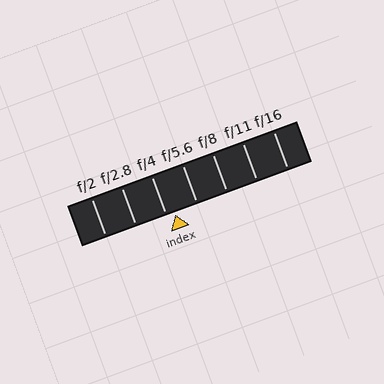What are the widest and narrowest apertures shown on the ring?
The widest aperture shown is f/2 and the narrowest is f/16.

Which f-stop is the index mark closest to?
The index mark is closest to f/4.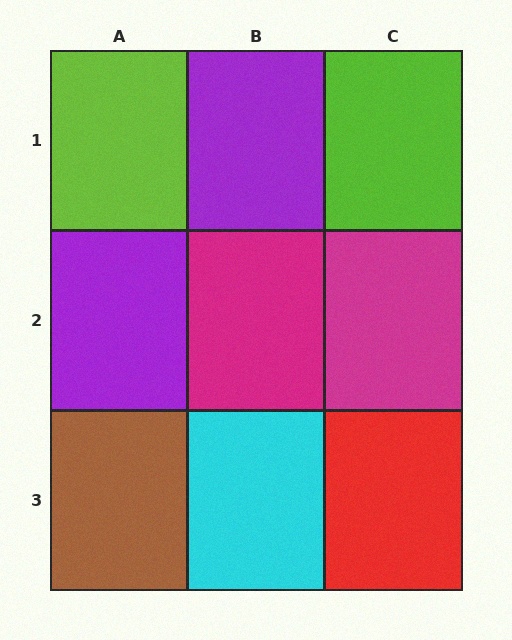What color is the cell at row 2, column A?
Purple.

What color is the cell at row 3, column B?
Cyan.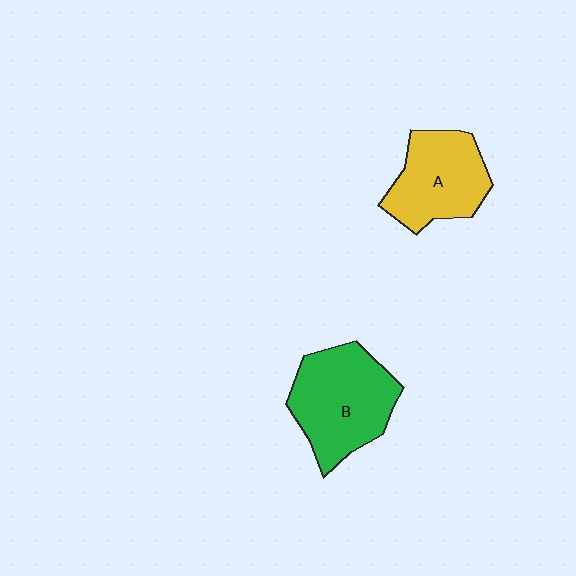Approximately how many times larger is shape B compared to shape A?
Approximately 1.2 times.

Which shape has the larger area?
Shape B (green).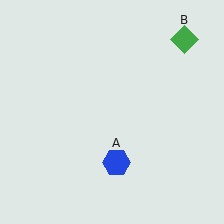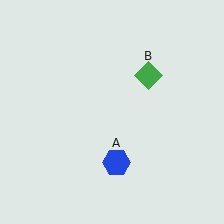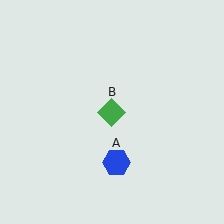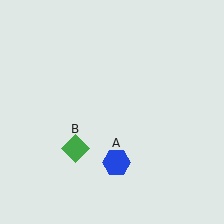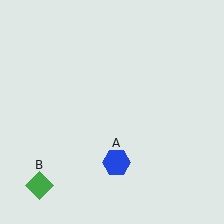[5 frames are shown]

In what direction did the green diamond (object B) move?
The green diamond (object B) moved down and to the left.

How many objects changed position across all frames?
1 object changed position: green diamond (object B).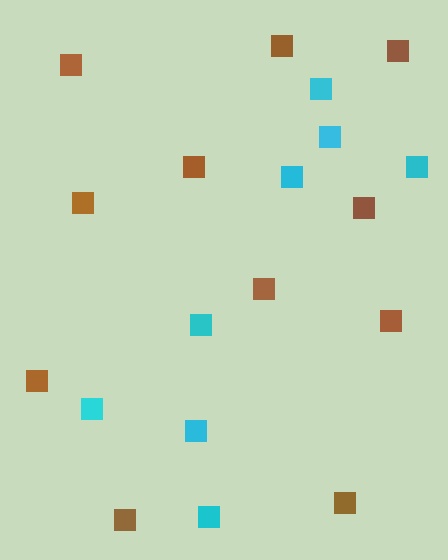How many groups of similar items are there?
There are 2 groups: one group of brown squares (11) and one group of cyan squares (8).